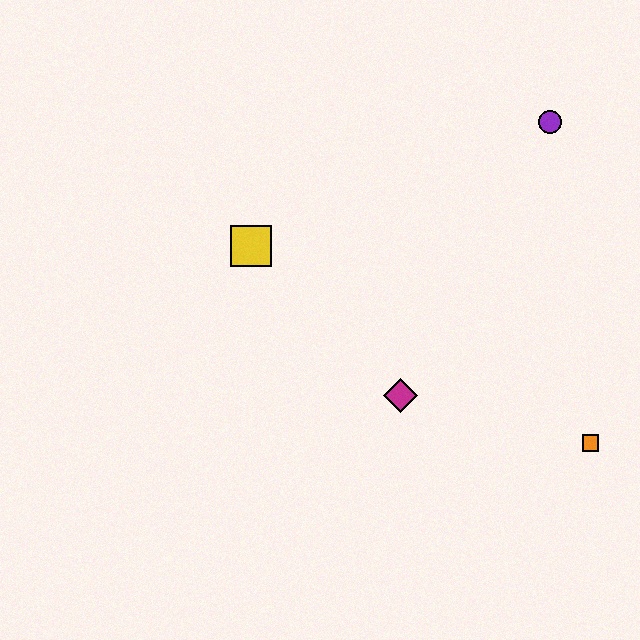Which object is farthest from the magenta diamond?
The purple circle is farthest from the magenta diamond.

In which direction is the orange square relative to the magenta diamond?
The orange square is to the right of the magenta diamond.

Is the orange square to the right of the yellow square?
Yes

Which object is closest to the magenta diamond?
The orange square is closest to the magenta diamond.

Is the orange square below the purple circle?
Yes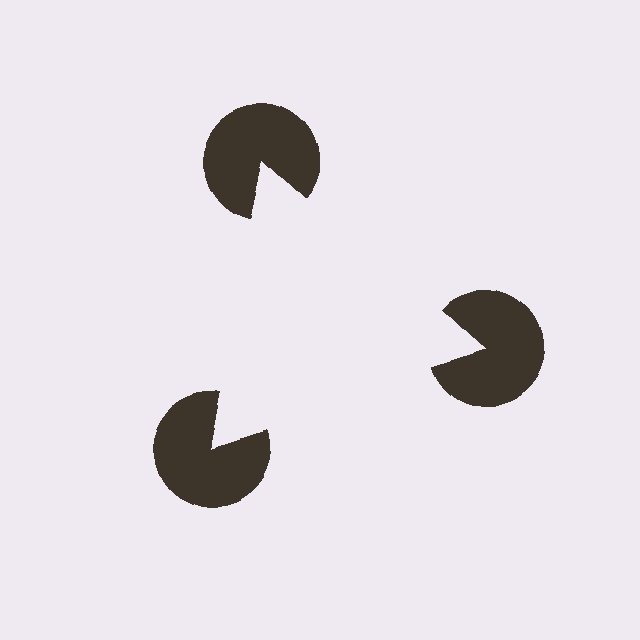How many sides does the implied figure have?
3 sides.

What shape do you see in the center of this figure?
An illusory triangle — its edges are inferred from the aligned wedge cuts in the pac-man discs, not physically drawn.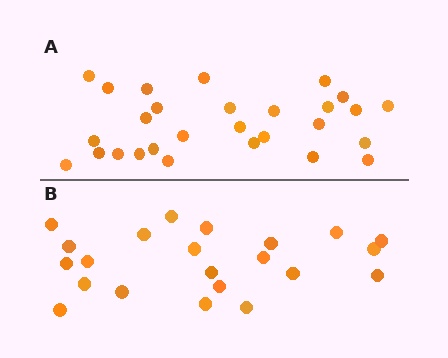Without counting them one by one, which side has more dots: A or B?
Region A (the top region) has more dots.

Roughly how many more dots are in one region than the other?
Region A has about 6 more dots than region B.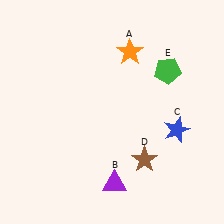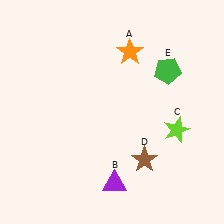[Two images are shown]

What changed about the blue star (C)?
In Image 1, C is blue. In Image 2, it changed to lime.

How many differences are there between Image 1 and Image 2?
There is 1 difference between the two images.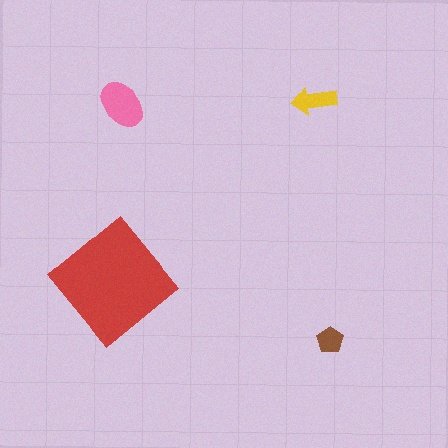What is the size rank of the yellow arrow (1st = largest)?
3rd.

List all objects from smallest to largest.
The brown pentagon, the yellow arrow, the pink ellipse, the red diamond.